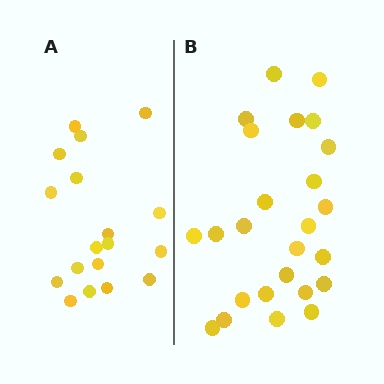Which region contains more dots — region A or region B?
Region B (the right region) has more dots.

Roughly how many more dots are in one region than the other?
Region B has roughly 8 or so more dots than region A.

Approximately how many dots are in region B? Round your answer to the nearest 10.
About 20 dots. (The exact count is 25, which rounds to 20.)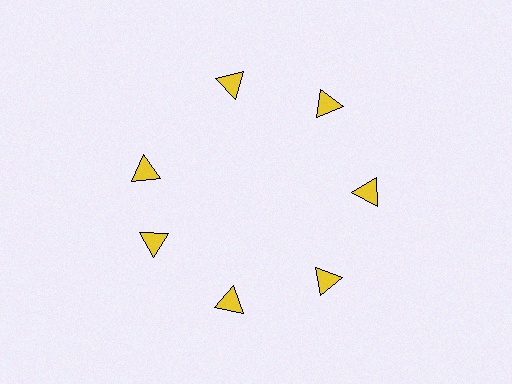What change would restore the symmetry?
The symmetry would be restored by rotating it back into even spacing with its neighbors so that all 7 triangles sit at equal angles and equal distance from the center.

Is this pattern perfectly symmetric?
No. The 7 yellow triangles are arranged in a ring, but one element near the 10 o'clock position is rotated out of alignment along the ring, breaking the 7-fold rotational symmetry.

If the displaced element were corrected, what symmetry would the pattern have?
It would have 7-fold rotational symmetry — the pattern would map onto itself every 51 degrees.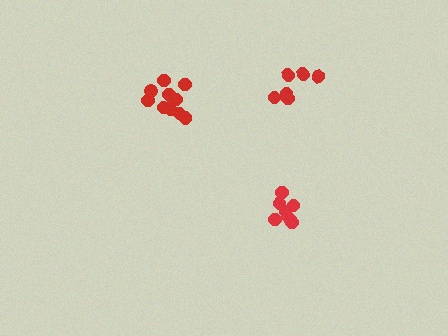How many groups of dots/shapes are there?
There are 3 groups.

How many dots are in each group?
Group 1: 8 dots, Group 2: 11 dots, Group 3: 6 dots (25 total).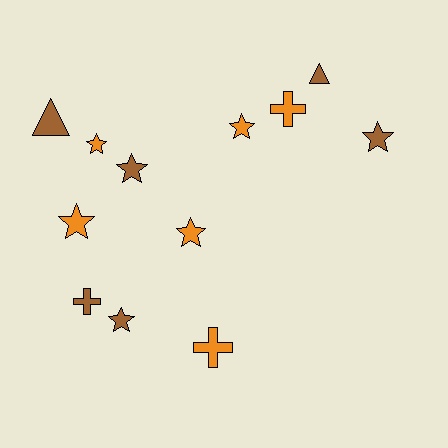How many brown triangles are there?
There are 2 brown triangles.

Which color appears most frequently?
Orange, with 6 objects.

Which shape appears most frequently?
Star, with 7 objects.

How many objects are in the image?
There are 12 objects.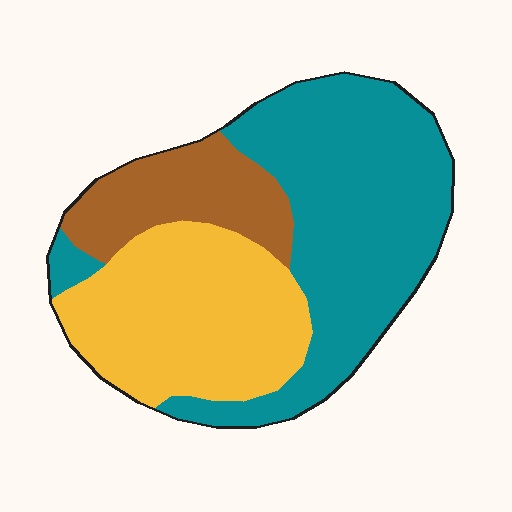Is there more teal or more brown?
Teal.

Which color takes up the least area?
Brown, at roughly 15%.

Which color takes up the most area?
Teal, at roughly 50%.